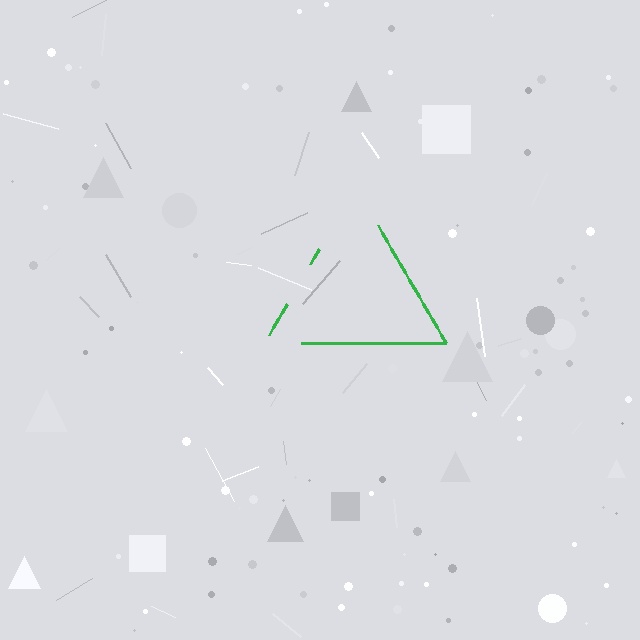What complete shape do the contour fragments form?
The contour fragments form a triangle.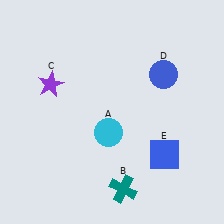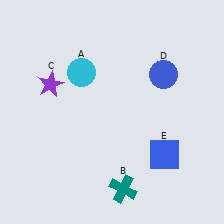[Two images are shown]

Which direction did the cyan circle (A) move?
The cyan circle (A) moved up.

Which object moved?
The cyan circle (A) moved up.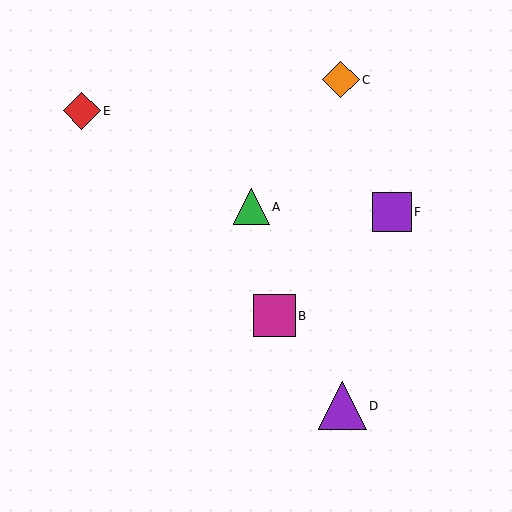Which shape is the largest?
The purple triangle (labeled D) is the largest.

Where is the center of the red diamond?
The center of the red diamond is at (82, 111).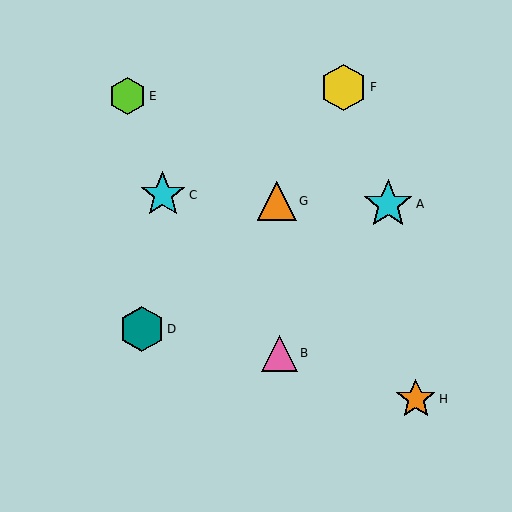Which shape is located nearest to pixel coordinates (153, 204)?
The cyan star (labeled C) at (163, 195) is nearest to that location.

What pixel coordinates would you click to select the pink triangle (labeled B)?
Click at (279, 353) to select the pink triangle B.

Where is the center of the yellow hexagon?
The center of the yellow hexagon is at (343, 87).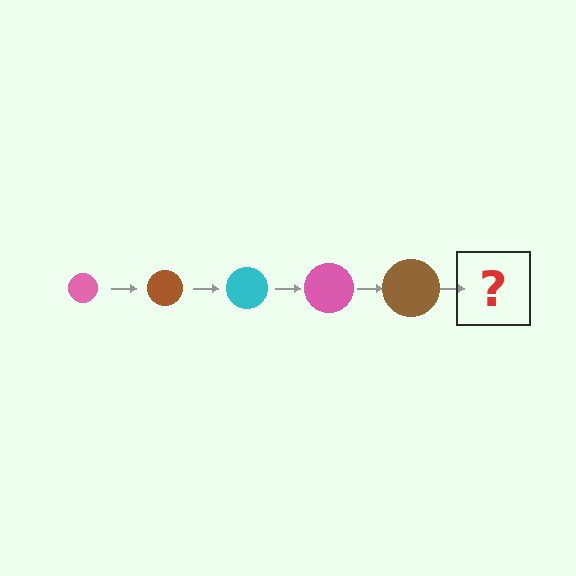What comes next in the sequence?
The next element should be a cyan circle, larger than the previous one.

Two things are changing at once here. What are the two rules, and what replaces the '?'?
The two rules are that the circle grows larger each step and the color cycles through pink, brown, and cyan. The '?' should be a cyan circle, larger than the previous one.